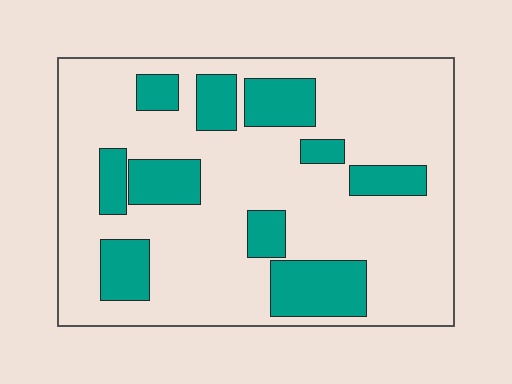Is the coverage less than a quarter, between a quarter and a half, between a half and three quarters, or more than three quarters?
Less than a quarter.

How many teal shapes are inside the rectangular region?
10.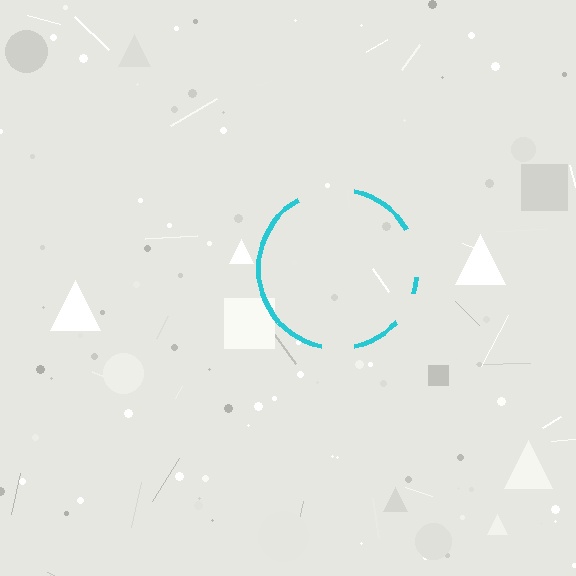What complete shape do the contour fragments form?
The contour fragments form a circle.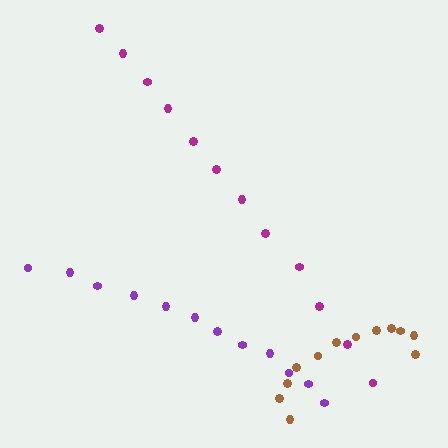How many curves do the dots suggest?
There are 3 distinct paths.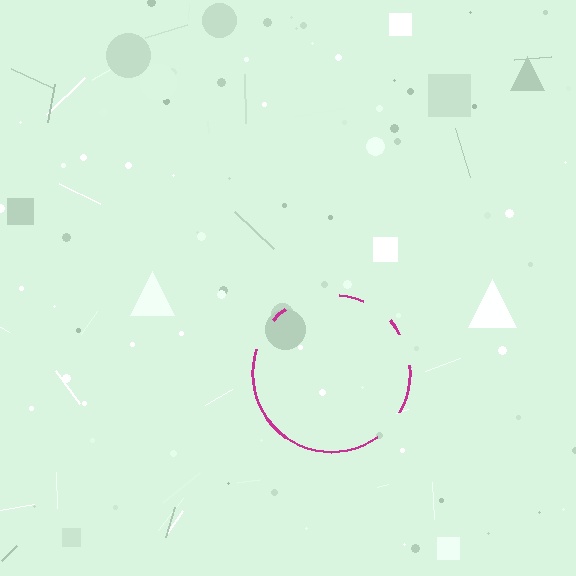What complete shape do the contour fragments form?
The contour fragments form a circle.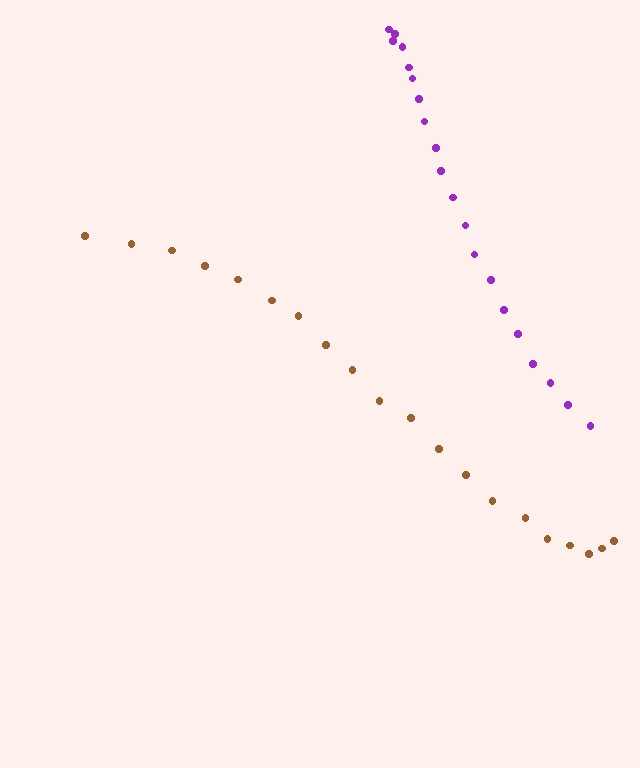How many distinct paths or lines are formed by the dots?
There are 2 distinct paths.